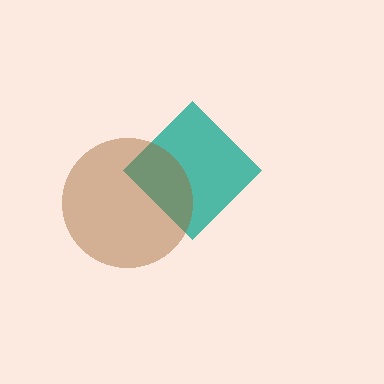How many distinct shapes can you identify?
There are 2 distinct shapes: a teal diamond, a brown circle.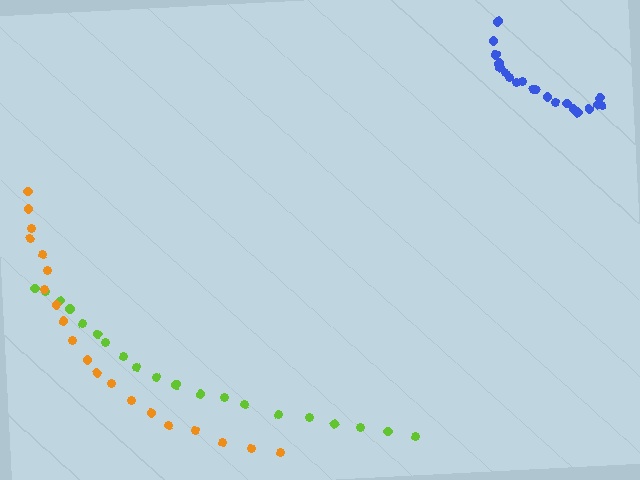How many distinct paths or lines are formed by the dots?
There are 3 distinct paths.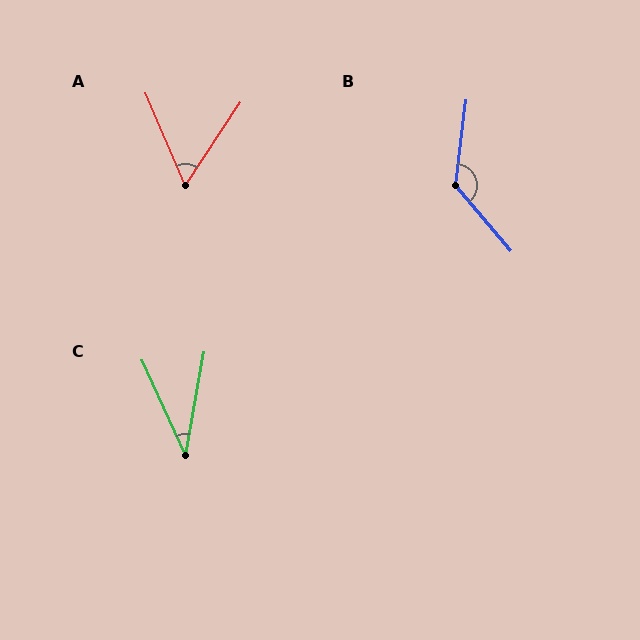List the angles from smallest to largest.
C (35°), A (57°), B (133°).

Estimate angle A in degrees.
Approximately 57 degrees.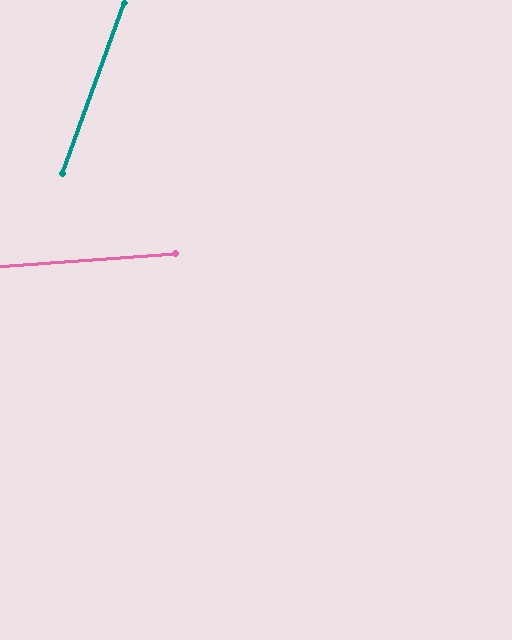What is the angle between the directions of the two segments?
Approximately 66 degrees.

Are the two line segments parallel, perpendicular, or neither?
Neither parallel nor perpendicular — they differ by about 66°.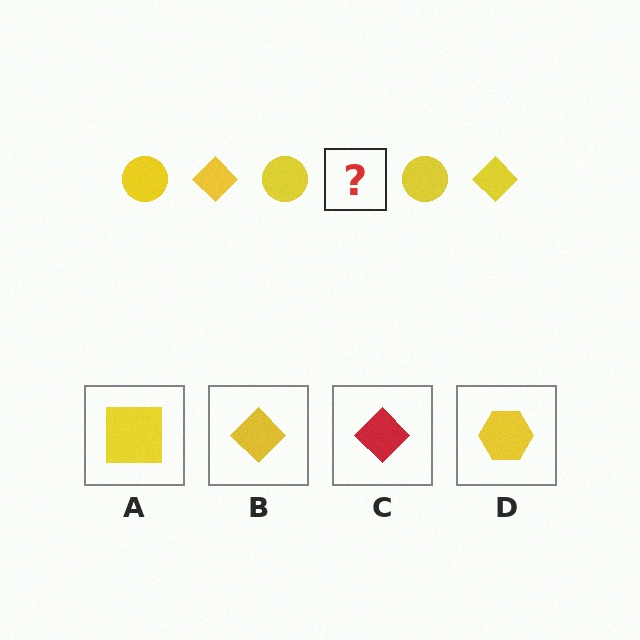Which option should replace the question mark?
Option B.